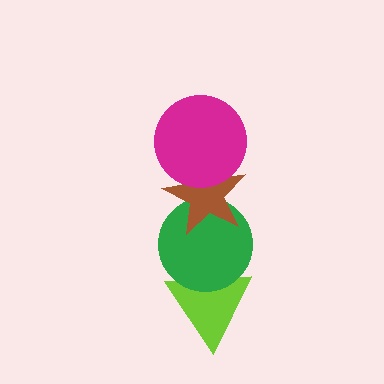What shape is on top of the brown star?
The magenta circle is on top of the brown star.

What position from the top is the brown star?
The brown star is 2nd from the top.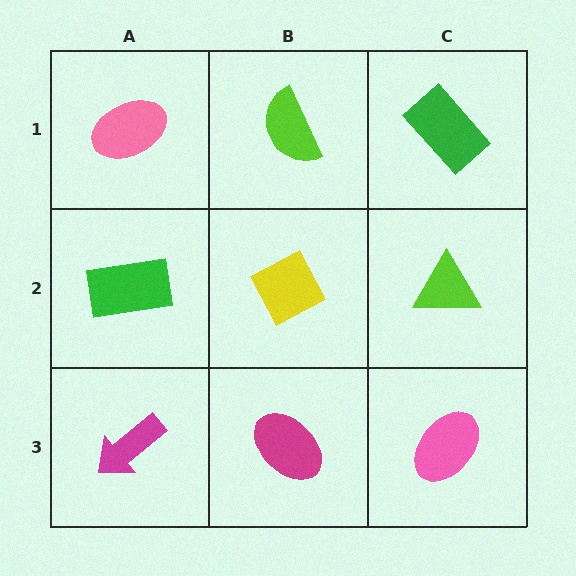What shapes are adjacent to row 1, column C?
A lime triangle (row 2, column C), a lime semicircle (row 1, column B).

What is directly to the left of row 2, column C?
A yellow diamond.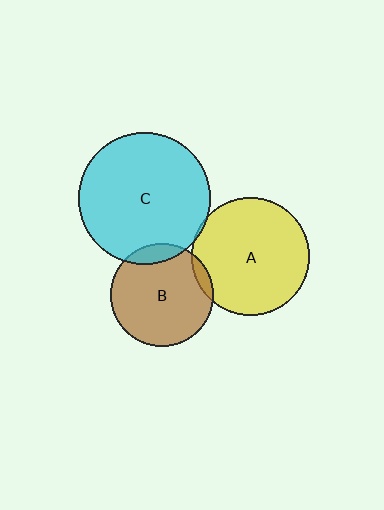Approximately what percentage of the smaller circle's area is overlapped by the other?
Approximately 5%.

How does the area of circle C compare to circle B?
Approximately 1.7 times.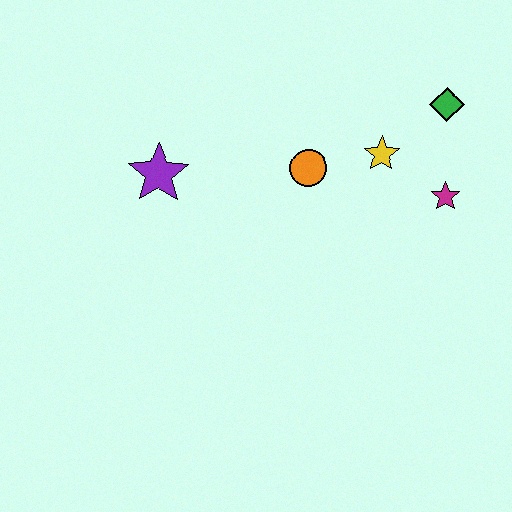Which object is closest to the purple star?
The orange circle is closest to the purple star.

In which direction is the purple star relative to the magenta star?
The purple star is to the left of the magenta star.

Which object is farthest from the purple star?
The green diamond is farthest from the purple star.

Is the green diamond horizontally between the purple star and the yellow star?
No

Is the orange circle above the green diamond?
No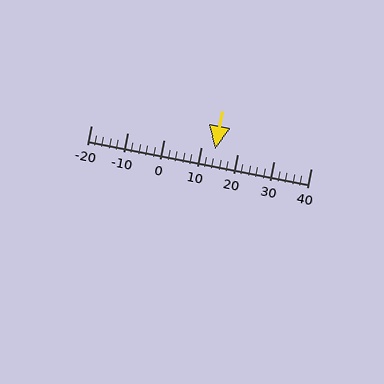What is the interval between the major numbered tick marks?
The major tick marks are spaced 10 units apart.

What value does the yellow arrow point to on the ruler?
The yellow arrow points to approximately 14.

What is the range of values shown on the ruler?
The ruler shows values from -20 to 40.